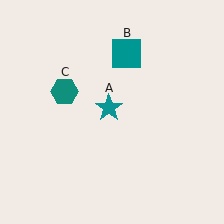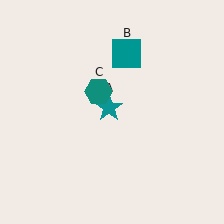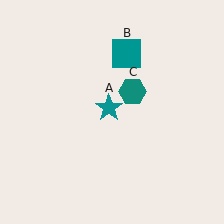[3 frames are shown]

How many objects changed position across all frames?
1 object changed position: teal hexagon (object C).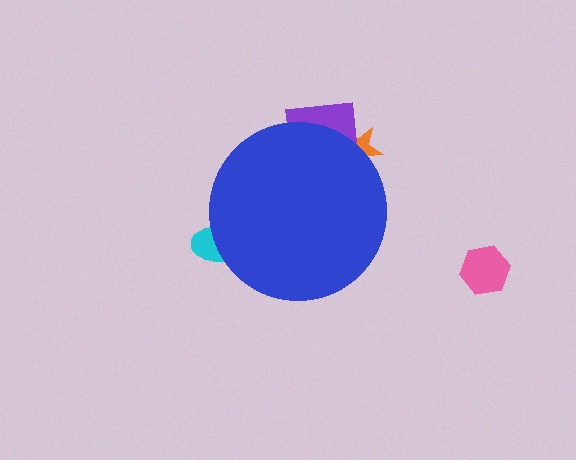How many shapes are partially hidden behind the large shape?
3 shapes are partially hidden.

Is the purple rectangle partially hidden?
Yes, the purple rectangle is partially hidden behind the blue circle.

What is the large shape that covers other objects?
A blue circle.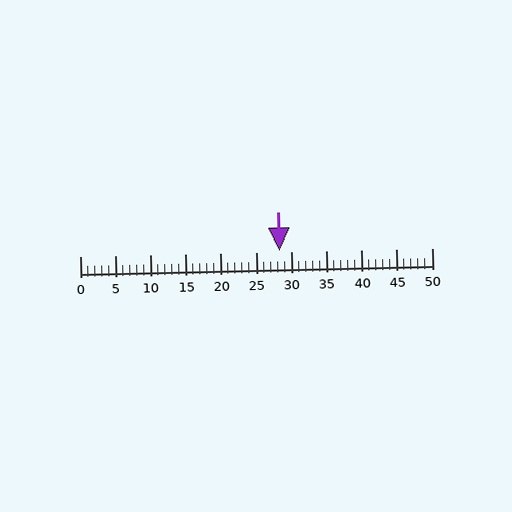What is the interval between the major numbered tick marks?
The major tick marks are spaced 5 units apart.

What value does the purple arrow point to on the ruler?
The purple arrow points to approximately 28.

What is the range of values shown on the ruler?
The ruler shows values from 0 to 50.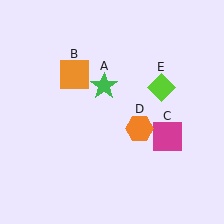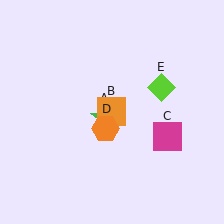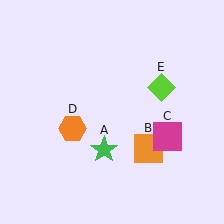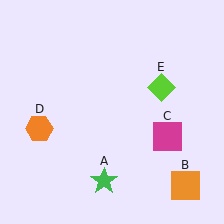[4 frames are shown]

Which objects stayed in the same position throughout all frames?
Magenta square (object C) and lime diamond (object E) remained stationary.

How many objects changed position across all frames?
3 objects changed position: green star (object A), orange square (object B), orange hexagon (object D).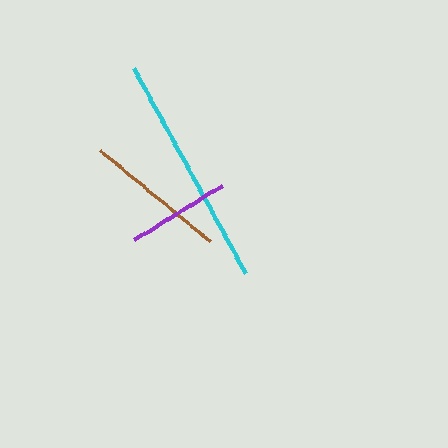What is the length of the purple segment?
The purple segment is approximately 103 pixels long.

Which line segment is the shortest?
The purple line is the shortest at approximately 103 pixels.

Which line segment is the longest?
The cyan line is the longest at approximately 233 pixels.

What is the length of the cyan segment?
The cyan segment is approximately 233 pixels long.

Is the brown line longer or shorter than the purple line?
The brown line is longer than the purple line.